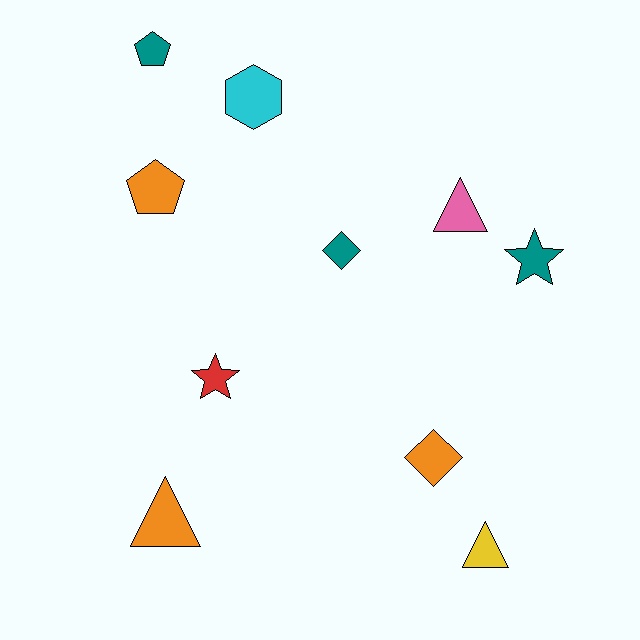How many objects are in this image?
There are 10 objects.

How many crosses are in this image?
There are no crosses.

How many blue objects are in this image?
There are no blue objects.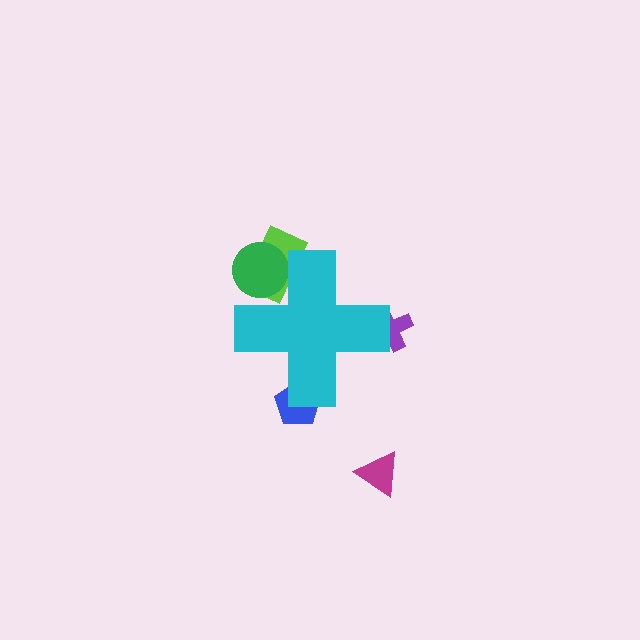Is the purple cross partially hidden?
Yes, the purple cross is partially hidden behind the cyan cross.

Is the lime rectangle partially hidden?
Yes, the lime rectangle is partially hidden behind the cyan cross.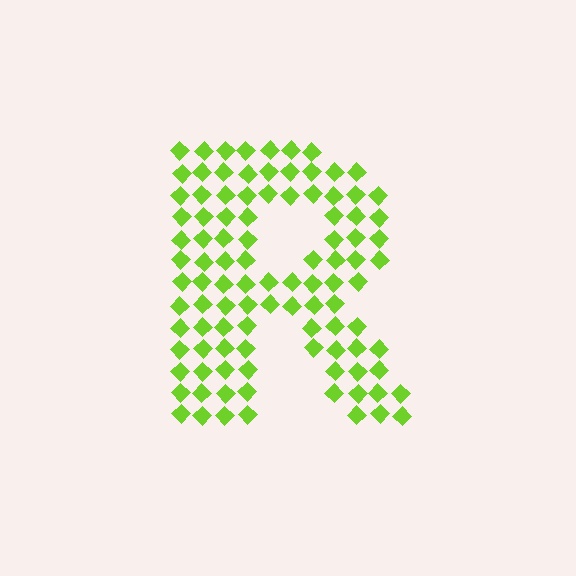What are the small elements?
The small elements are diamonds.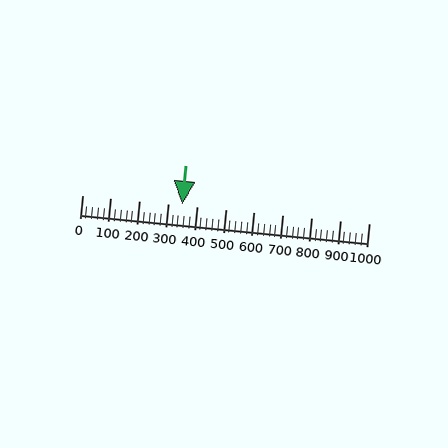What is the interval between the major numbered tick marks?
The major tick marks are spaced 100 units apart.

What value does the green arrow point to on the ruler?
The green arrow points to approximately 350.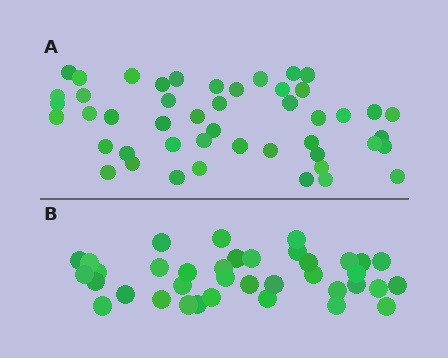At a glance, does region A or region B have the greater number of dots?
Region A (the top region) has more dots.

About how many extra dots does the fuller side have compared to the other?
Region A has roughly 10 or so more dots than region B.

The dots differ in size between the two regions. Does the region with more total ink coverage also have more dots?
No. Region B has more total ink coverage because its dots are larger, but region A actually contains more individual dots. Total area can be misleading — the number of items is what matters here.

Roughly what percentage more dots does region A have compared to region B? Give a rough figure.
About 25% more.